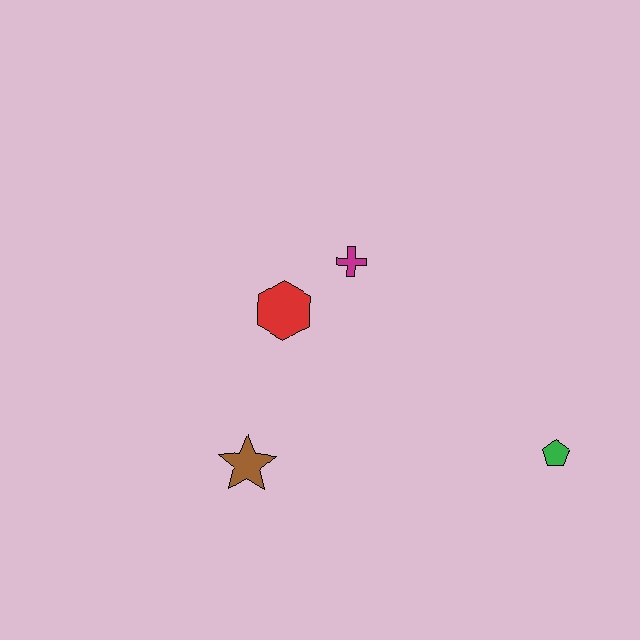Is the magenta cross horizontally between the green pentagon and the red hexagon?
Yes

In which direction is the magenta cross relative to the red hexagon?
The magenta cross is to the right of the red hexagon.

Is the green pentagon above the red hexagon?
No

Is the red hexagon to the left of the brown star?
No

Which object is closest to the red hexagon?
The magenta cross is closest to the red hexagon.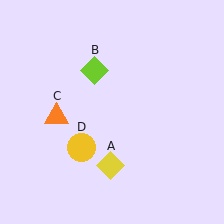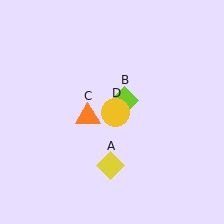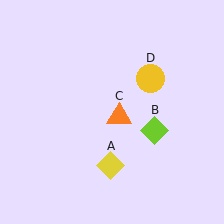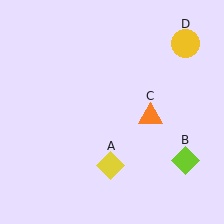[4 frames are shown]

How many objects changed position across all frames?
3 objects changed position: lime diamond (object B), orange triangle (object C), yellow circle (object D).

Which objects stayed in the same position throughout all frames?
Yellow diamond (object A) remained stationary.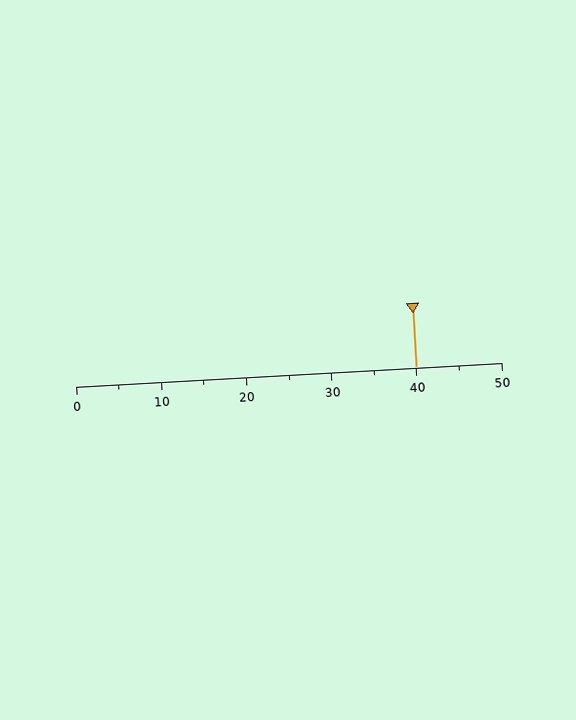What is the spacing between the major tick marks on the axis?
The major ticks are spaced 10 apart.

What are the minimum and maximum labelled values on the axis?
The axis runs from 0 to 50.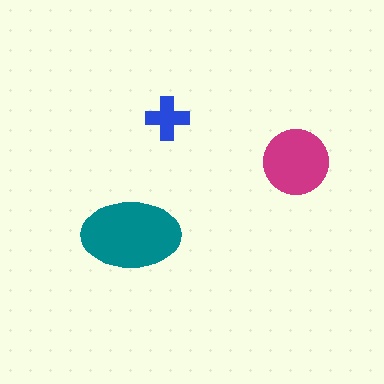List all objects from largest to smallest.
The teal ellipse, the magenta circle, the blue cross.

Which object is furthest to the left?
The teal ellipse is leftmost.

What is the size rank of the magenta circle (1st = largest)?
2nd.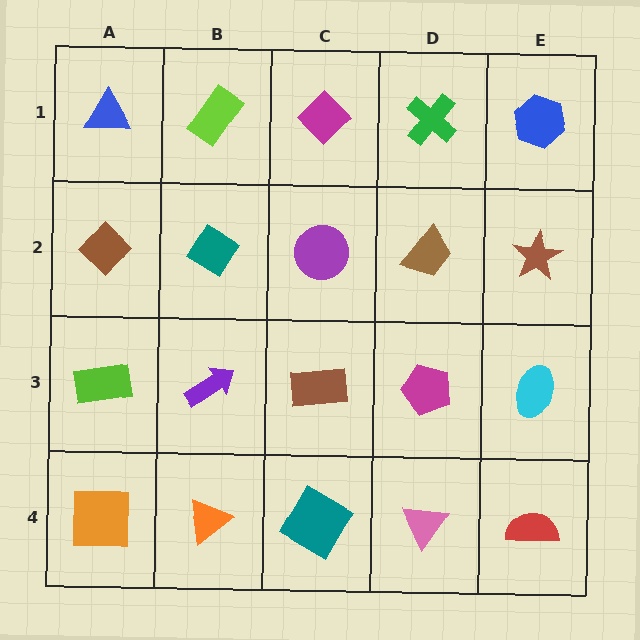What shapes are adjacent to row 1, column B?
A teal diamond (row 2, column B), a blue triangle (row 1, column A), a magenta diamond (row 1, column C).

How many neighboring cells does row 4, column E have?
2.